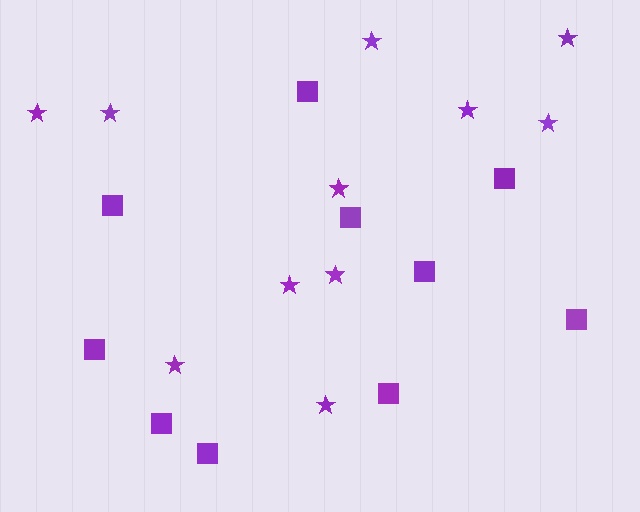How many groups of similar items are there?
There are 2 groups: one group of squares (10) and one group of stars (11).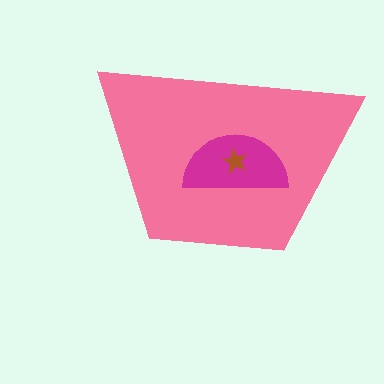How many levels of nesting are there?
3.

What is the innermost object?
The brown star.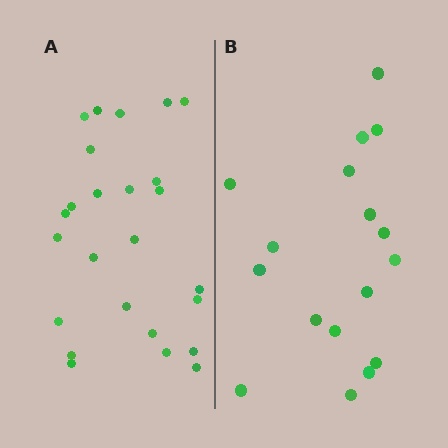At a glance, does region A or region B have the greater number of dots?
Region A (the left region) has more dots.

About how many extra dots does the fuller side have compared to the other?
Region A has roughly 8 or so more dots than region B.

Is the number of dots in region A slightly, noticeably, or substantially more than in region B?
Region A has substantially more. The ratio is roughly 1.5 to 1.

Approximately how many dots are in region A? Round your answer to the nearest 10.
About 20 dots. (The exact count is 25, which rounds to 20.)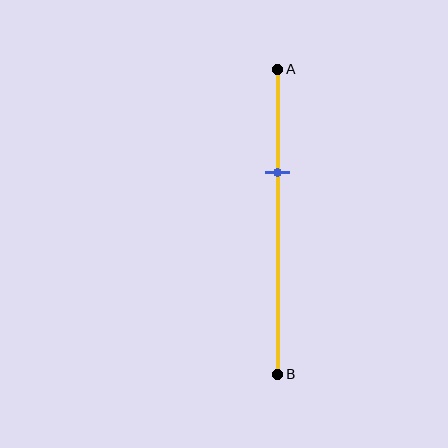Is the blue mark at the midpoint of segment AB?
No, the mark is at about 35% from A, not at the 50% midpoint.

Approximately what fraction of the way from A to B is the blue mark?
The blue mark is approximately 35% of the way from A to B.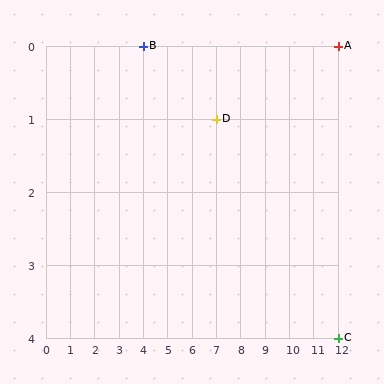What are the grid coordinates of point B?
Point B is at grid coordinates (4, 0).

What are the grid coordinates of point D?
Point D is at grid coordinates (7, 1).